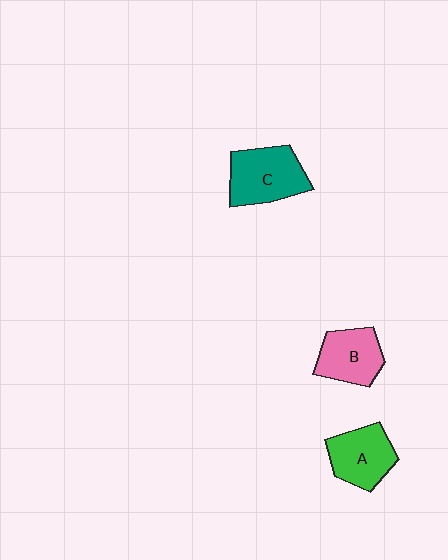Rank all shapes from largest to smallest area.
From largest to smallest: C (teal), A (green), B (pink).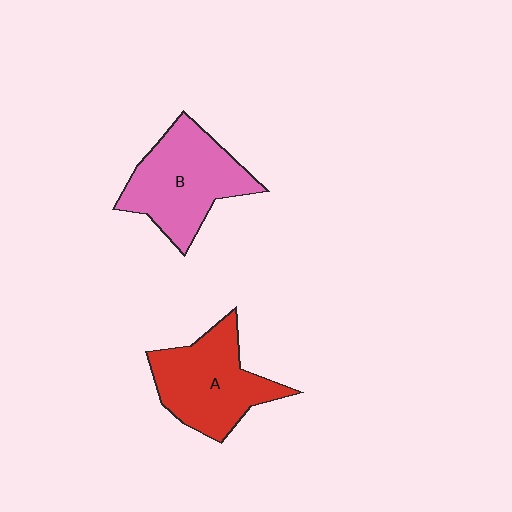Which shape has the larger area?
Shape B (pink).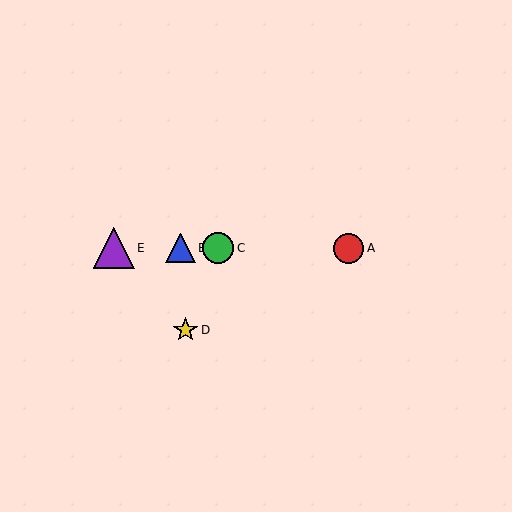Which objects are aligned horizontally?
Objects A, B, C, E are aligned horizontally.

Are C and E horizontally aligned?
Yes, both are at y≈248.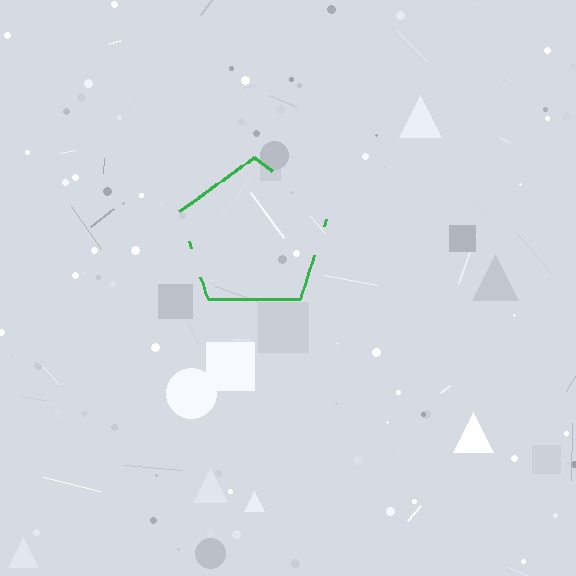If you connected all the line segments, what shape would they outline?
They would outline a pentagon.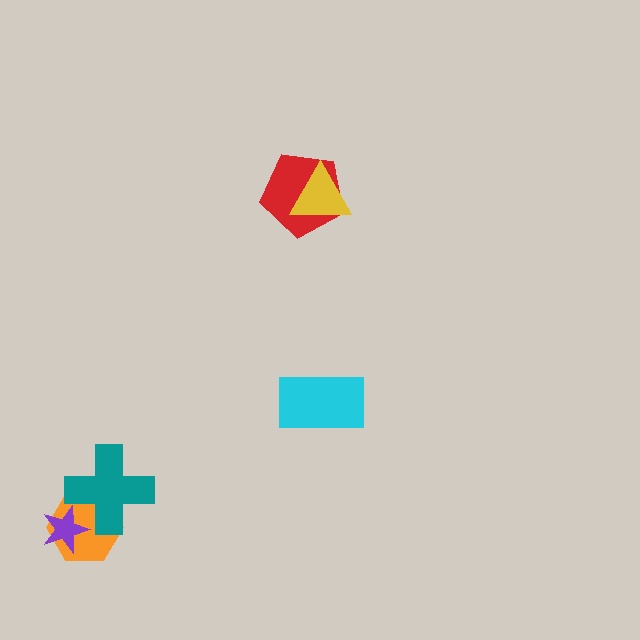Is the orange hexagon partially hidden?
Yes, it is partially covered by another shape.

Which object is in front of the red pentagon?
The yellow triangle is in front of the red pentagon.